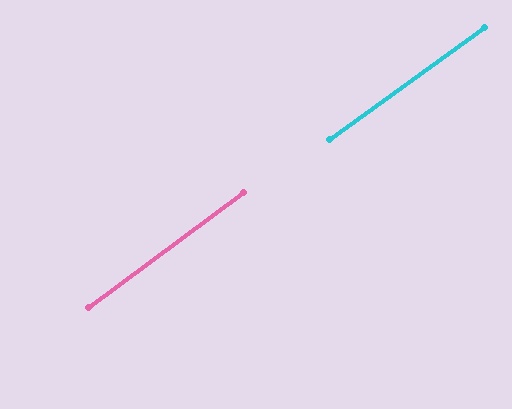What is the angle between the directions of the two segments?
Approximately 1 degree.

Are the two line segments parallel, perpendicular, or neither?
Parallel — their directions differ by only 0.9°.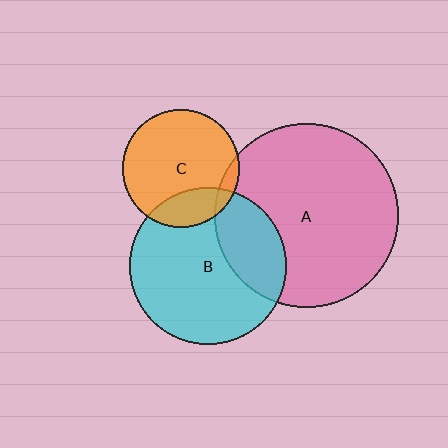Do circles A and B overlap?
Yes.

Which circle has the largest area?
Circle A (pink).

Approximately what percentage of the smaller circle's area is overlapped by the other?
Approximately 30%.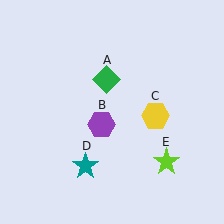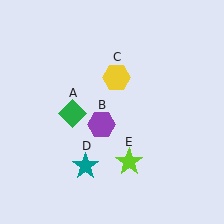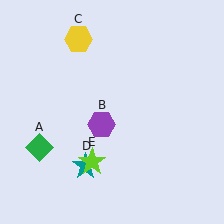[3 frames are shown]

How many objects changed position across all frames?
3 objects changed position: green diamond (object A), yellow hexagon (object C), lime star (object E).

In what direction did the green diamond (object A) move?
The green diamond (object A) moved down and to the left.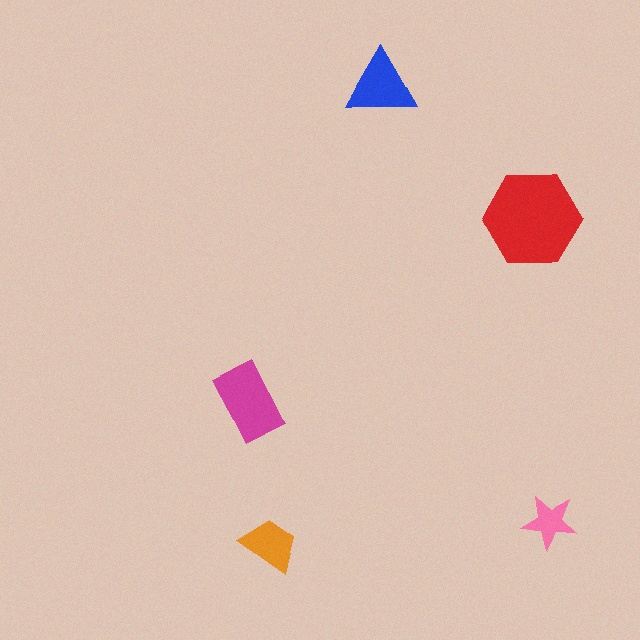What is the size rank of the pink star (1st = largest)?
5th.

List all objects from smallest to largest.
The pink star, the orange trapezoid, the blue triangle, the magenta rectangle, the red hexagon.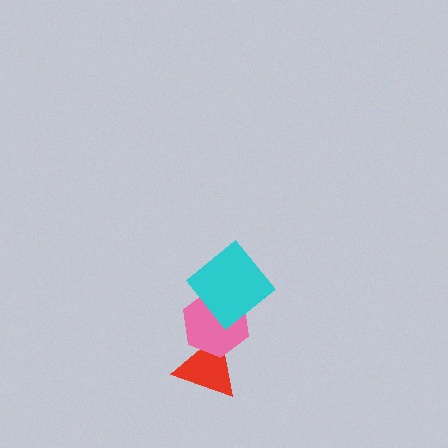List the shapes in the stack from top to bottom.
From top to bottom: the cyan diamond, the pink hexagon, the red triangle.